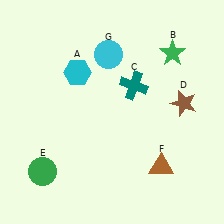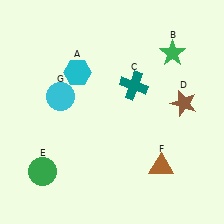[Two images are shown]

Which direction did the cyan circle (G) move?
The cyan circle (G) moved left.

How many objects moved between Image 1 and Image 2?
1 object moved between the two images.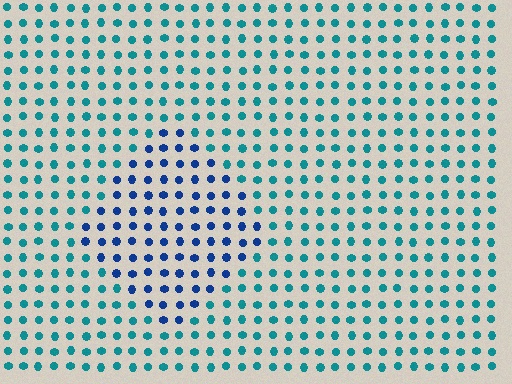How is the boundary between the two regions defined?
The boundary is defined purely by a slight shift in hue (about 39 degrees). Spacing, size, and orientation are identical on both sides.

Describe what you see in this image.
The image is filled with small teal elements in a uniform arrangement. A diamond-shaped region is visible where the elements are tinted to a slightly different hue, forming a subtle color boundary.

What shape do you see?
I see a diamond.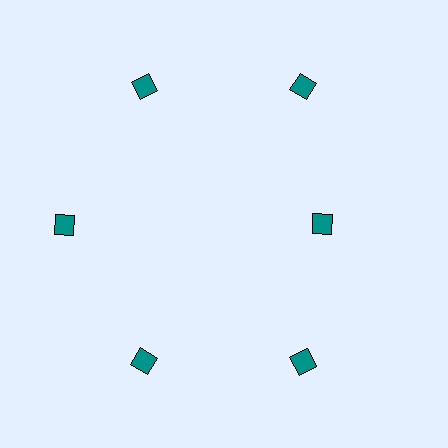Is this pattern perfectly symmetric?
No. The 6 teal diamonds are arranged in a ring, but one element near the 3 o'clock position is pulled inward toward the center, breaking the 6-fold rotational symmetry.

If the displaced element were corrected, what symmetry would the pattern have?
It would have 6-fold rotational symmetry — the pattern would map onto itself every 60 degrees.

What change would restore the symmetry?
The symmetry would be restored by moving it outward, back onto the ring so that all 6 diamonds sit at equal angles and equal distance from the center.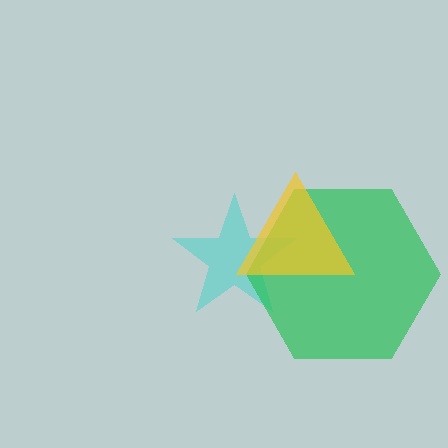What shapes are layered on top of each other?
The layered shapes are: a cyan star, a green hexagon, a yellow triangle.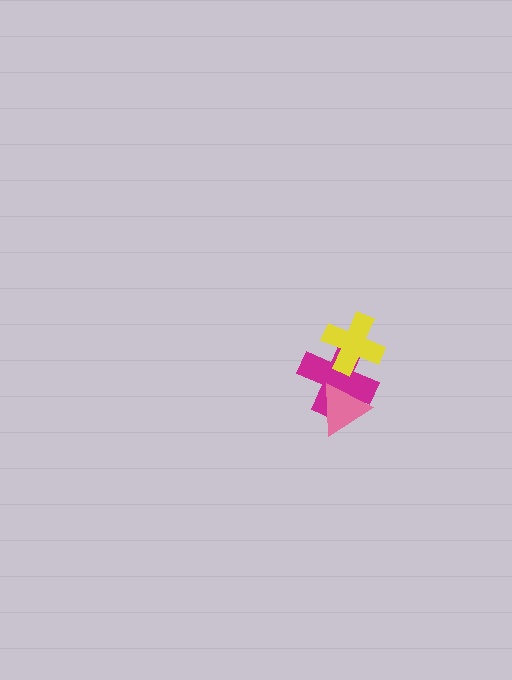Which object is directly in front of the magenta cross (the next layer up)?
The yellow cross is directly in front of the magenta cross.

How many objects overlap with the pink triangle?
1 object overlaps with the pink triangle.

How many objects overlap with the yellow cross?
1 object overlaps with the yellow cross.